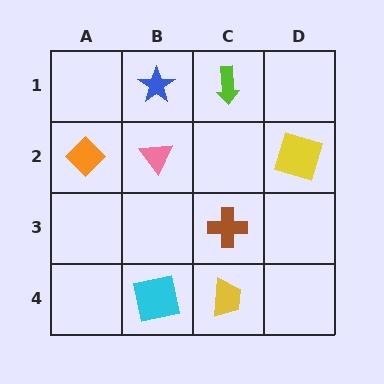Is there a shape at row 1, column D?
No, that cell is empty.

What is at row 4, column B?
A cyan square.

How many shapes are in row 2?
3 shapes.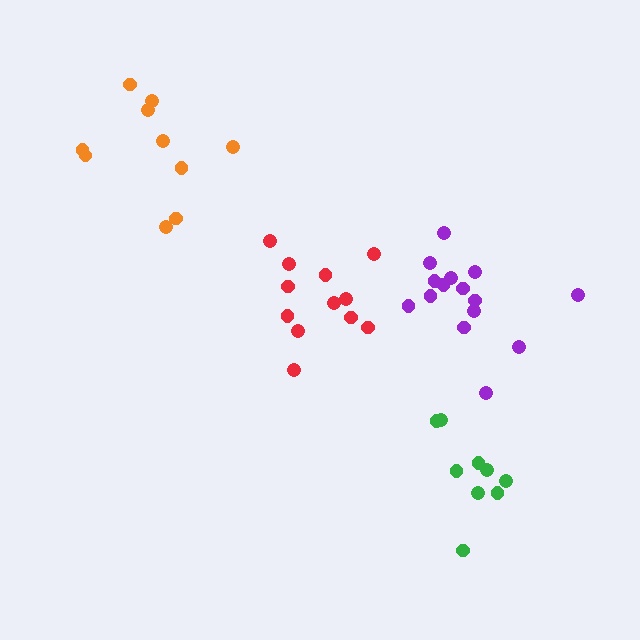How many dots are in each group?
Group 1: 10 dots, Group 2: 9 dots, Group 3: 15 dots, Group 4: 12 dots (46 total).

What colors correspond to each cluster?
The clusters are colored: orange, green, purple, red.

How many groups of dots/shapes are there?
There are 4 groups.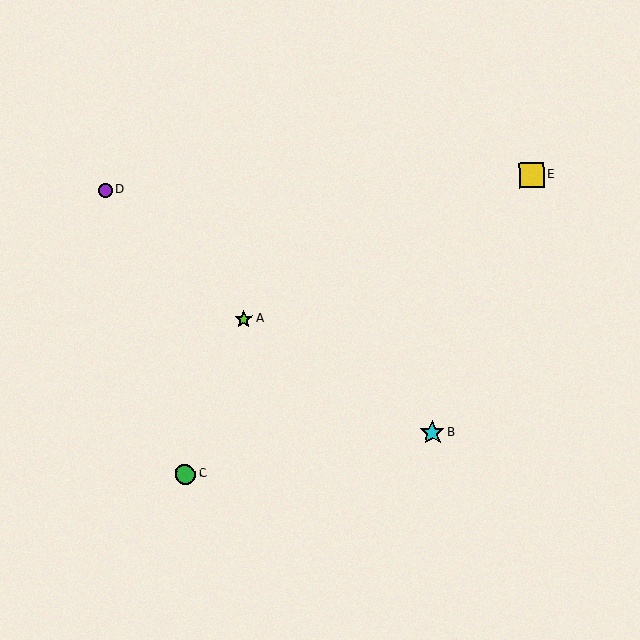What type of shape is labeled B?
Shape B is a cyan star.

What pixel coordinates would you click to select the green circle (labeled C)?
Click at (185, 475) to select the green circle C.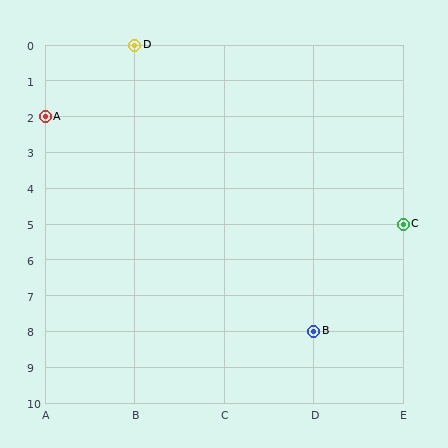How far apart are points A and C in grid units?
Points A and C are 4 columns and 3 rows apart (about 5.0 grid units diagonally).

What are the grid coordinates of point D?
Point D is at grid coordinates (B, 0).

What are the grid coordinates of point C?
Point C is at grid coordinates (E, 5).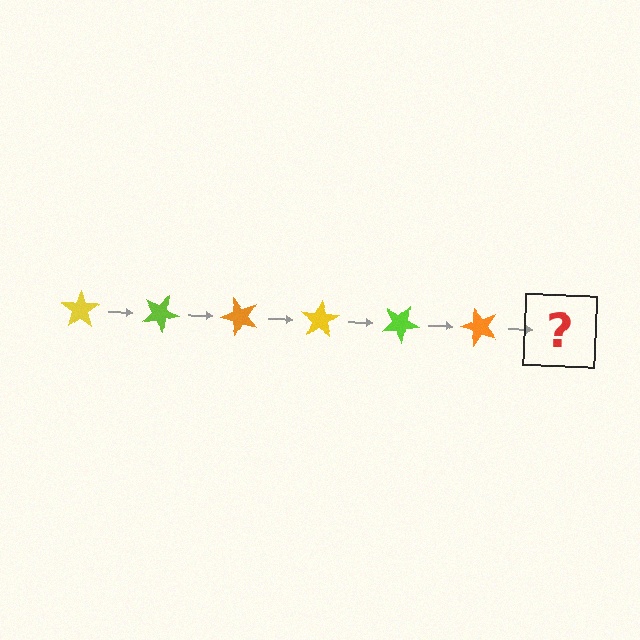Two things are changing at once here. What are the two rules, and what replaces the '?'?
The two rules are that it rotates 25 degrees each step and the color cycles through yellow, lime, and orange. The '?' should be a yellow star, rotated 150 degrees from the start.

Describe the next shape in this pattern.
It should be a yellow star, rotated 150 degrees from the start.